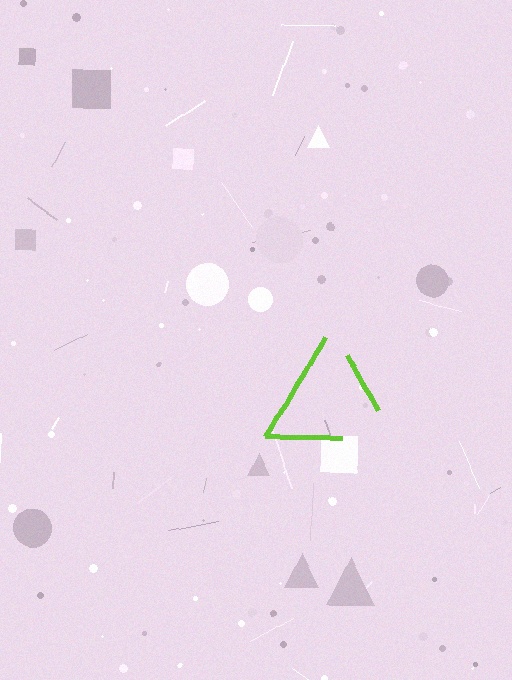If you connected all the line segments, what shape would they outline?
They would outline a triangle.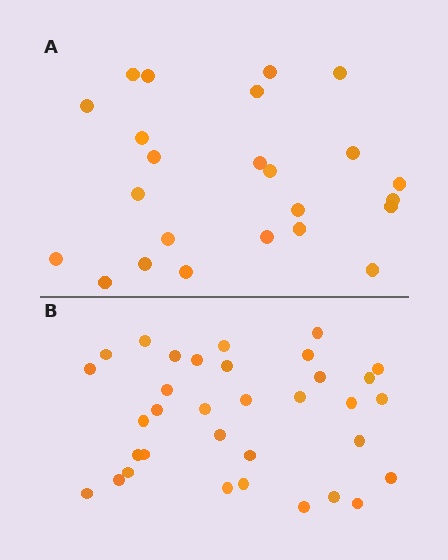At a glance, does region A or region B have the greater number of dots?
Region B (the bottom region) has more dots.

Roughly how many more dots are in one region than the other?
Region B has roughly 10 or so more dots than region A.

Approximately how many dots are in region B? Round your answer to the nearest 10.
About 30 dots. (The exact count is 34, which rounds to 30.)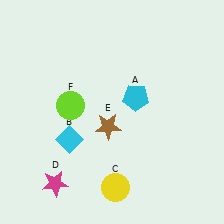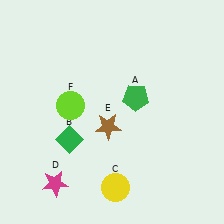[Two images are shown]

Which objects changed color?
A changed from cyan to green. B changed from cyan to green.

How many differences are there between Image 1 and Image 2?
There are 2 differences between the two images.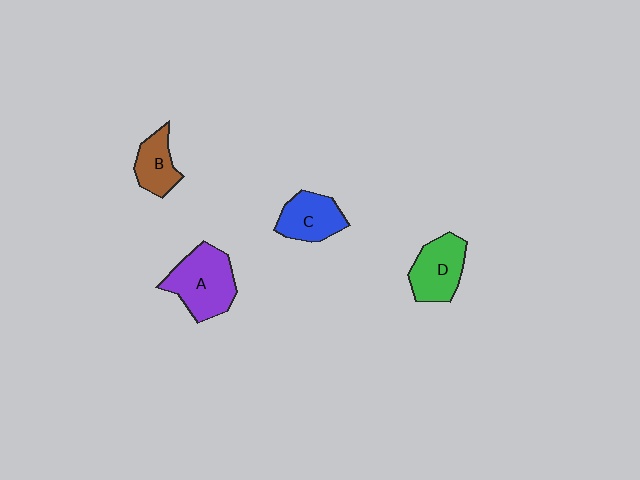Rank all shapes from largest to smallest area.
From largest to smallest: A (purple), D (green), C (blue), B (brown).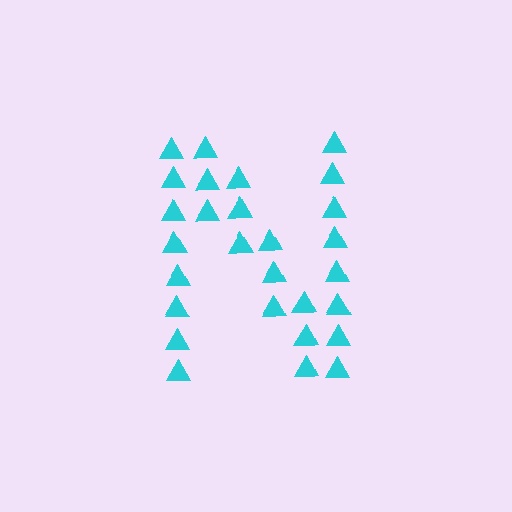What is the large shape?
The large shape is the letter N.